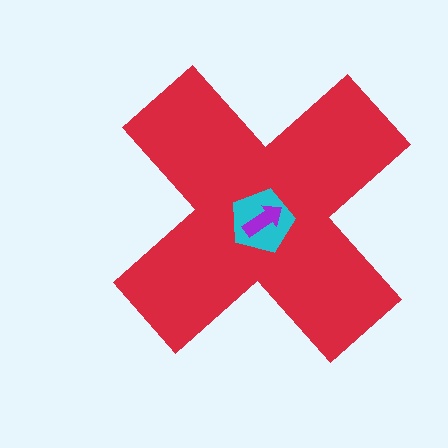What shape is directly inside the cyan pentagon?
The purple arrow.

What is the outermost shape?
The red cross.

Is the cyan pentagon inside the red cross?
Yes.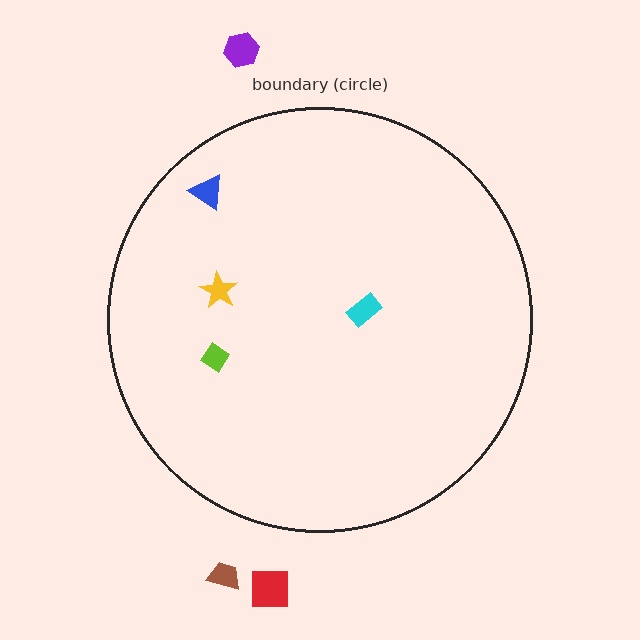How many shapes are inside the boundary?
4 inside, 3 outside.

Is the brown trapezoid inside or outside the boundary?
Outside.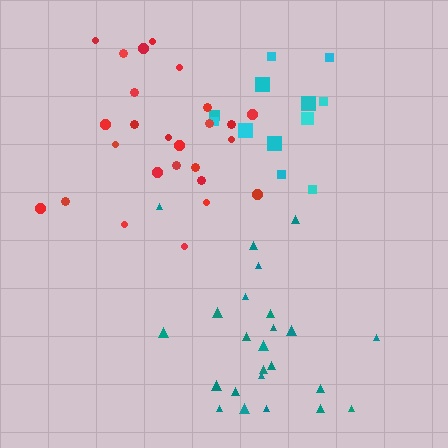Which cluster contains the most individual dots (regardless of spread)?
Red (26).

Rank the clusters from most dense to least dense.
teal, cyan, red.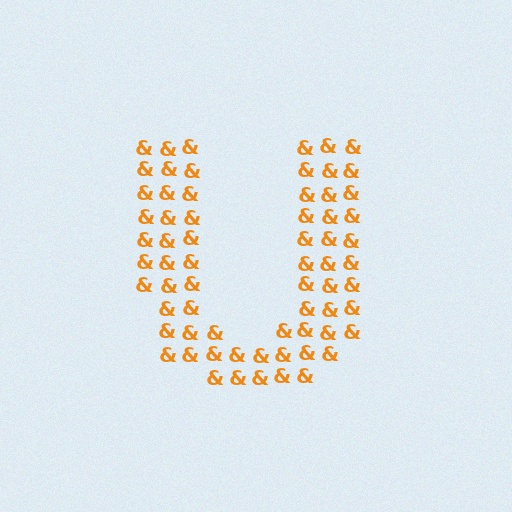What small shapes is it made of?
It is made of small ampersands.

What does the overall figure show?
The overall figure shows the letter U.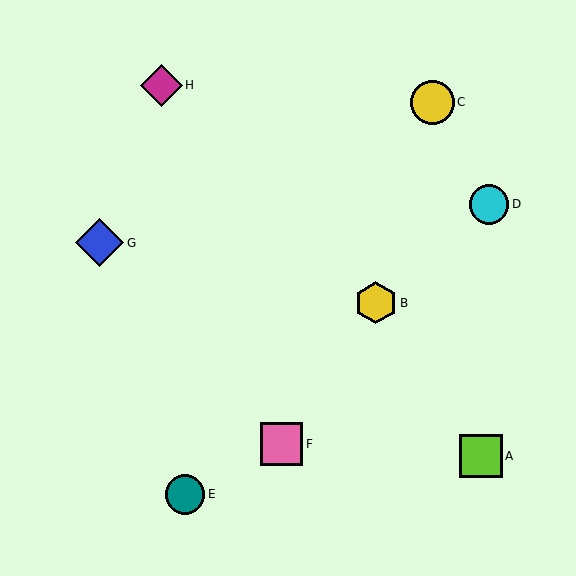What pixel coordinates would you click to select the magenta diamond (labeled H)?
Click at (161, 85) to select the magenta diamond H.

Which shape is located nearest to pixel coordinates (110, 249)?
The blue diamond (labeled G) at (100, 243) is nearest to that location.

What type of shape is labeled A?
Shape A is a lime square.